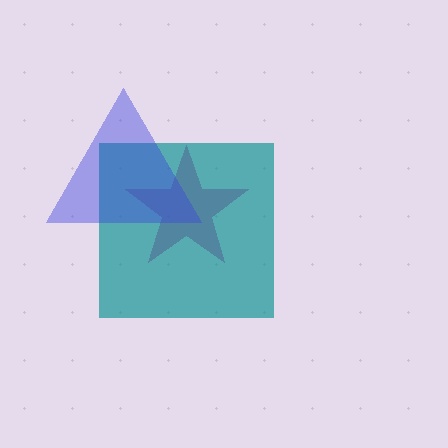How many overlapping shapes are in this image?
There are 3 overlapping shapes in the image.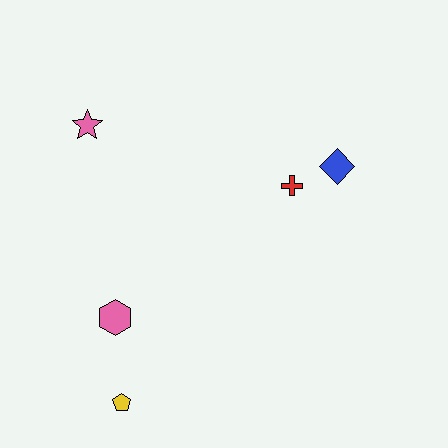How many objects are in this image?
There are 5 objects.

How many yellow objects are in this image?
There is 1 yellow object.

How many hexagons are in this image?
There is 1 hexagon.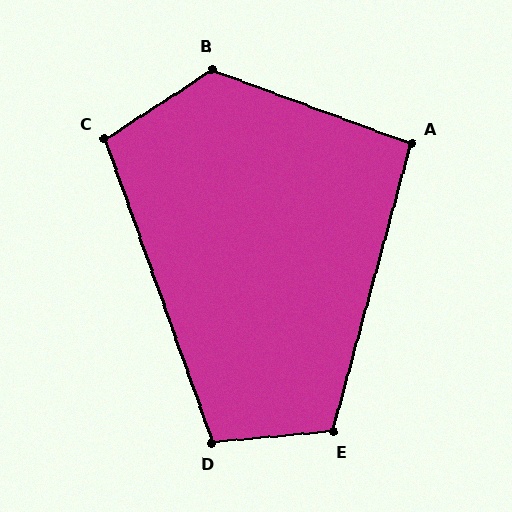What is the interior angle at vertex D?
Approximately 104 degrees (obtuse).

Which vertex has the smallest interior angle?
A, at approximately 95 degrees.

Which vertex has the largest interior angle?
B, at approximately 127 degrees.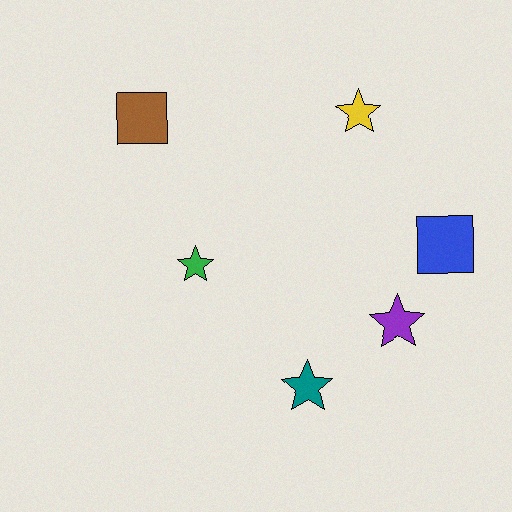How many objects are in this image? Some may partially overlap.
There are 6 objects.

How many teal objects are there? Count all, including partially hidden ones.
There is 1 teal object.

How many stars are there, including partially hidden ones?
There are 4 stars.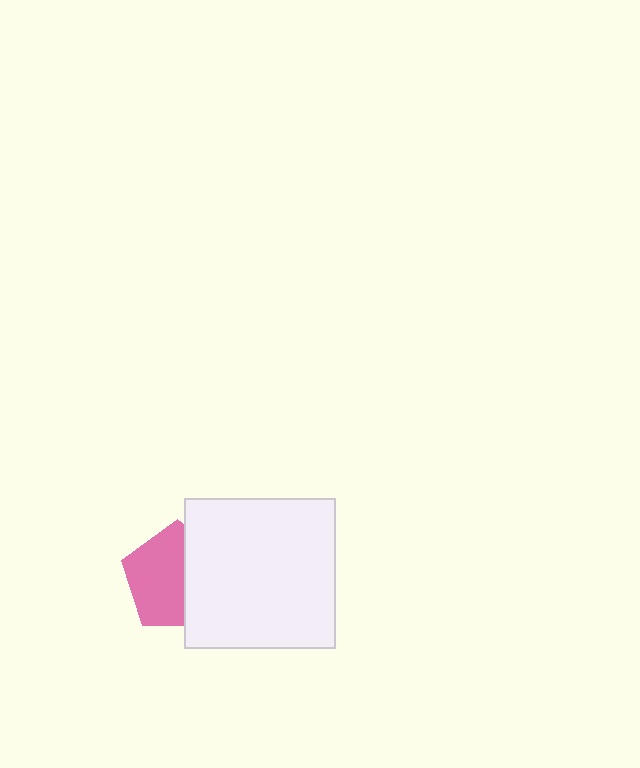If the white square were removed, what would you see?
You would see the complete pink pentagon.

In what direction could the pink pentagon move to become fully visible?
The pink pentagon could move left. That would shift it out from behind the white square entirely.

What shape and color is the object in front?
The object in front is a white square.